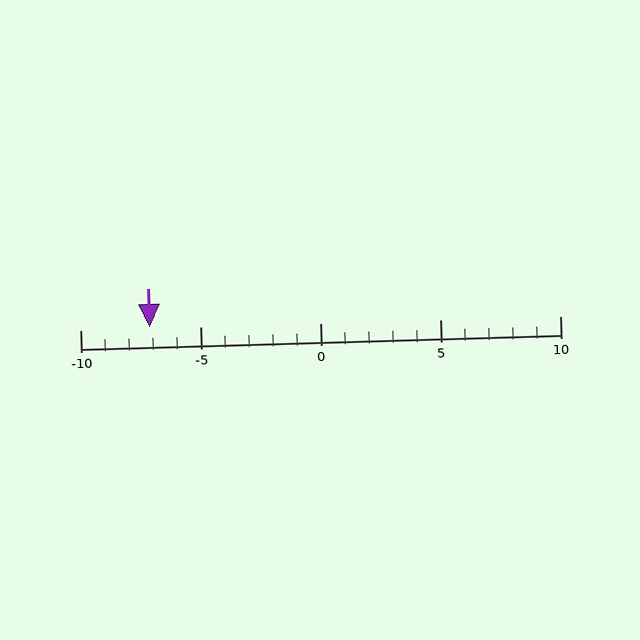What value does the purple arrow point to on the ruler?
The purple arrow points to approximately -7.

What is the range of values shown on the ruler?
The ruler shows values from -10 to 10.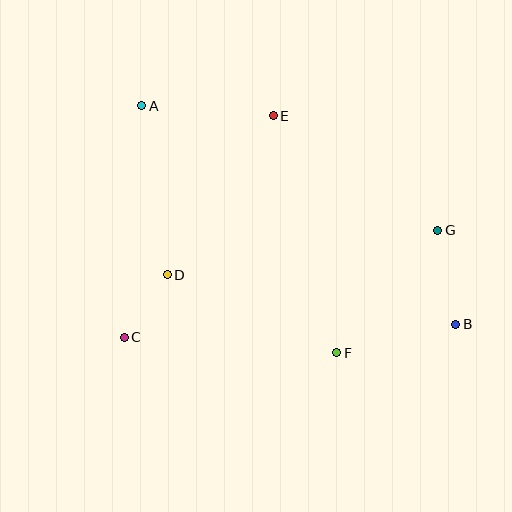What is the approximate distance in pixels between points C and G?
The distance between C and G is approximately 331 pixels.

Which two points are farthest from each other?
Points A and B are farthest from each other.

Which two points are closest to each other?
Points C and D are closest to each other.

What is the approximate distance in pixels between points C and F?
The distance between C and F is approximately 213 pixels.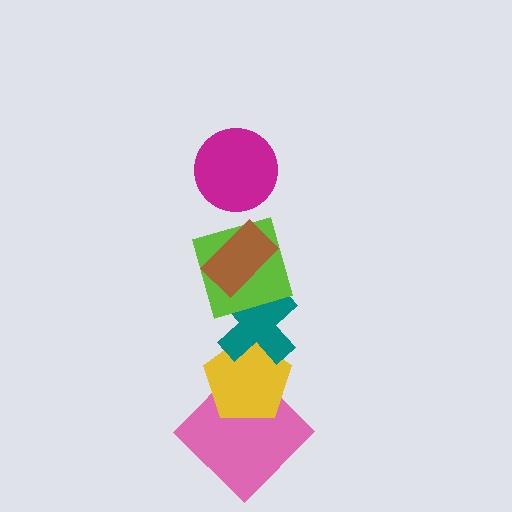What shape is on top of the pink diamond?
The yellow pentagon is on top of the pink diamond.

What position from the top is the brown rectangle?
The brown rectangle is 2nd from the top.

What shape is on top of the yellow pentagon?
The teal cross is on top of the yellow pentagon.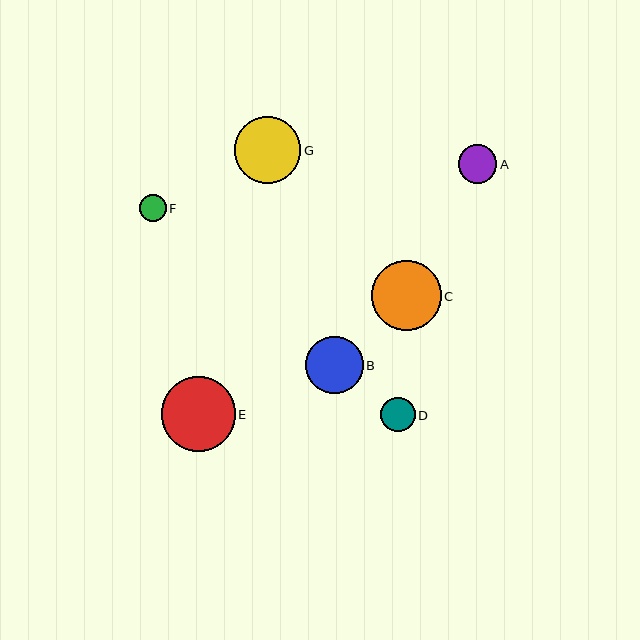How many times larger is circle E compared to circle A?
Circle E is approximately 1.9 times the size of circle A.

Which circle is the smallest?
Circle F is the smallest with a size of approximately 27 pixels.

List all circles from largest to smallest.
From largest to smallest: E, C, G, B, A, D, F.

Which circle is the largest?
Circle E is the largest with a size of approximately 74 pixels.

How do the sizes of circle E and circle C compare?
Circle E and circle C are approximately the same size.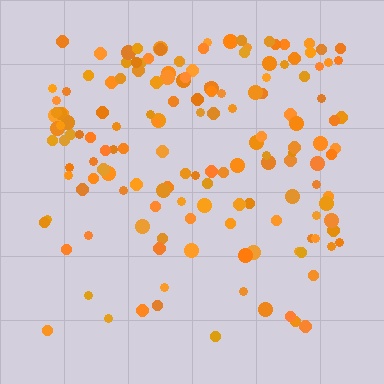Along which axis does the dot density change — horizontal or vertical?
Vertical.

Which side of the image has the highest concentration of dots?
The top.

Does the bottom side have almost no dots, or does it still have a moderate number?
Still a moderate number, just noticeably fewer than the top.